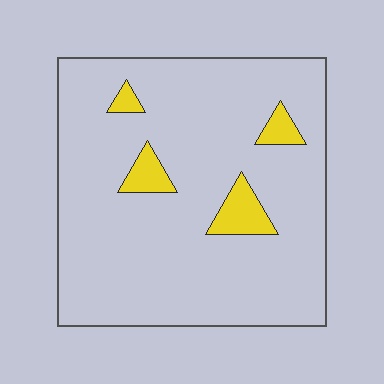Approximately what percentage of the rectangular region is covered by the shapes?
Approximately 10%.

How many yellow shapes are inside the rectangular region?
4.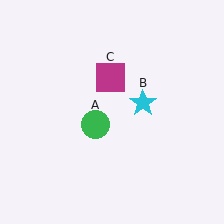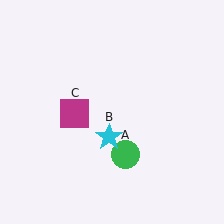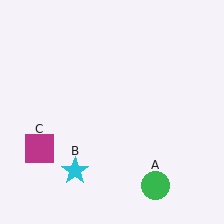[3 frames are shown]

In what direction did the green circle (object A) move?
The green circle (object A) moved down and to the right.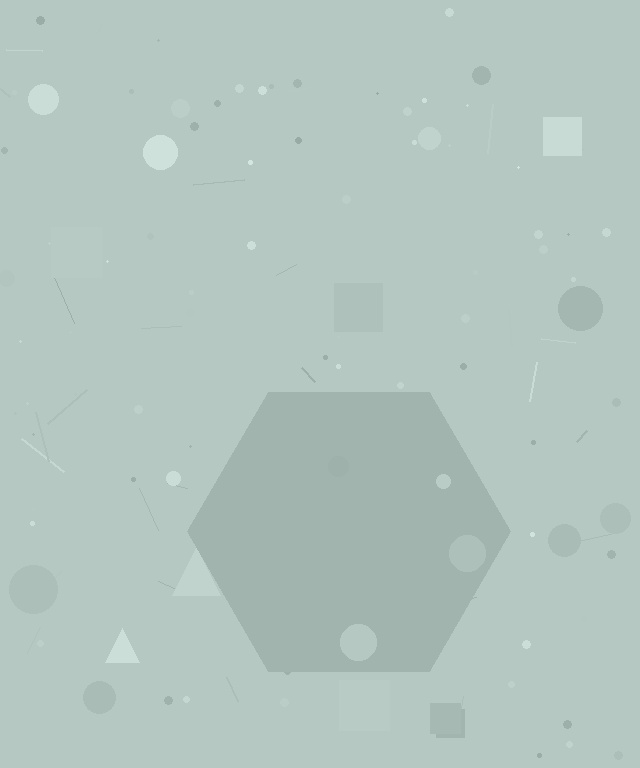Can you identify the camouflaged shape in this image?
The camouflaged shape is a hexagon.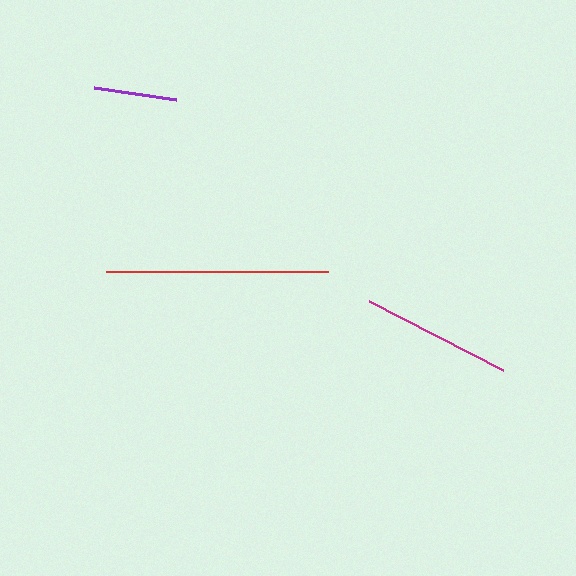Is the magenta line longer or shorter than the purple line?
The magenta line is longer than the purple line.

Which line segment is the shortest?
The purple line is the shortest at approximately 84 pixels.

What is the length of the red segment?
The red segment is approximately 222 pixels long.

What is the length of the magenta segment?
The magenta segment is approximately 151 pixels long.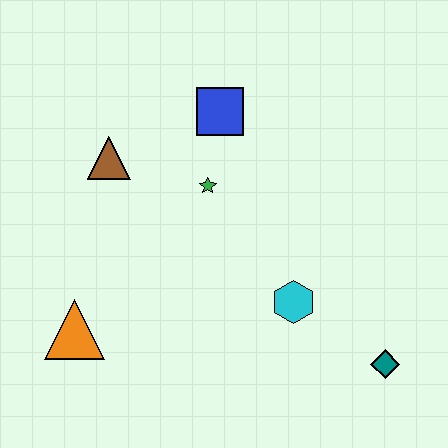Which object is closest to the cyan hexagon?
The teal diamond is closest to the cyan hexagon.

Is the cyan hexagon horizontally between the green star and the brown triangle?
No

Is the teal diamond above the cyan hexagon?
No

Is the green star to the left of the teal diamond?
Yes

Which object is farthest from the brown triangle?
The teal diamond is farthest from the brown triangle.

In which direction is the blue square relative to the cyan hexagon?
The blue square is above the cyan hexagon.